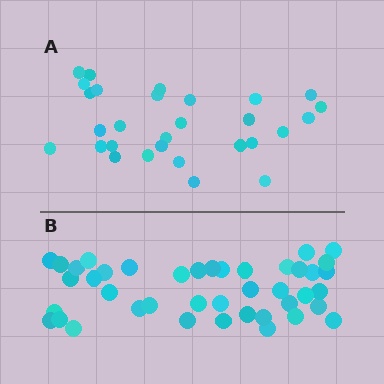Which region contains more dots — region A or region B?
Region B (the bottom region) has more dots.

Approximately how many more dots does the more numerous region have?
Region B has approximately 15 more dots than region A.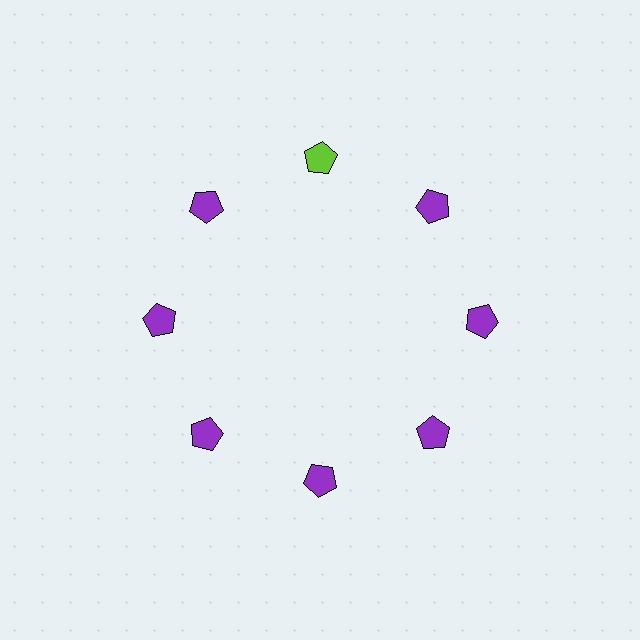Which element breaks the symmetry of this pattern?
The lime pentagon at roughly the 12 o'clock position breaks the symmetry. All other shapes are purple pentagons.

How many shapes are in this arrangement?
There are 8 shapes arranged in a ring pattern.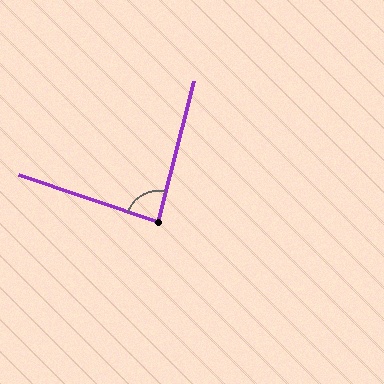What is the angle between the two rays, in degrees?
Approximately 85 degrees.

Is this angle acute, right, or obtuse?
It is approximately a right angle.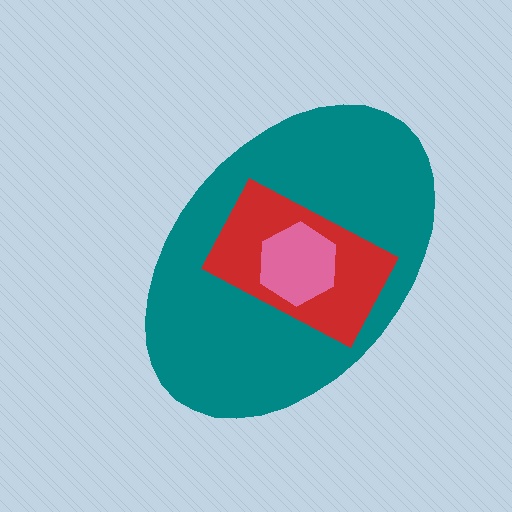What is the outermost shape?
The teal ellipse.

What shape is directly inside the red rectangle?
The pink hexagon.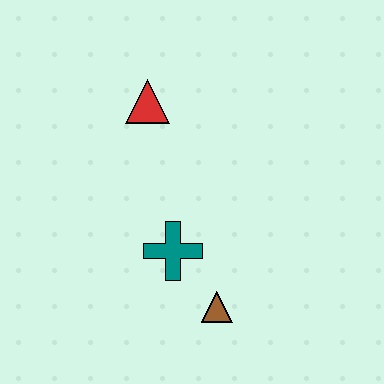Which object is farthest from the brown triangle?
The red triangle is farthest from the brown triangle.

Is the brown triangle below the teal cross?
Yes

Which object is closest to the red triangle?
The teal cross is closest to the red triangle.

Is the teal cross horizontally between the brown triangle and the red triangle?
Yes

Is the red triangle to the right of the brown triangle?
No